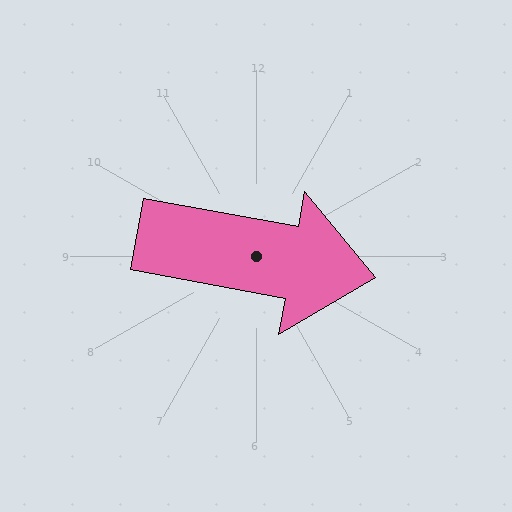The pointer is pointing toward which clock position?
Roughly 3 o'clock.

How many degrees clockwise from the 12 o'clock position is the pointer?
Approximately 100 degrees.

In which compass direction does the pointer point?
East.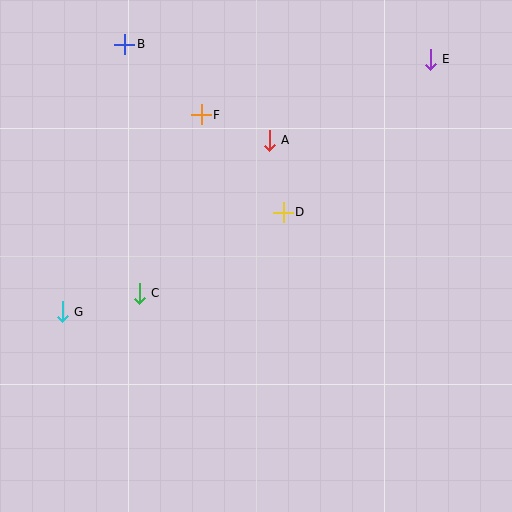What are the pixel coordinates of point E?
Point E is at (430, 59).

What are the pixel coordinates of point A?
Point A is at (269, 140).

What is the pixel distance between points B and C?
The distance between B and C is 250 pixels.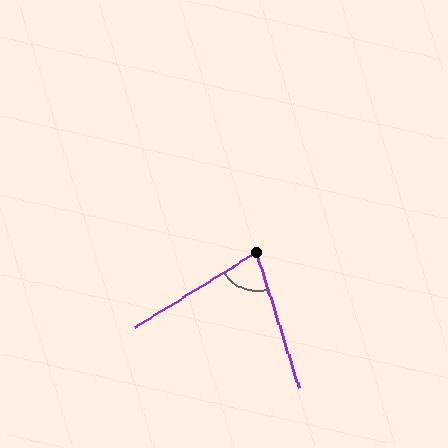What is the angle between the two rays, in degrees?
Approximately 75 degrees.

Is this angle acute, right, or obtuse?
It is acute.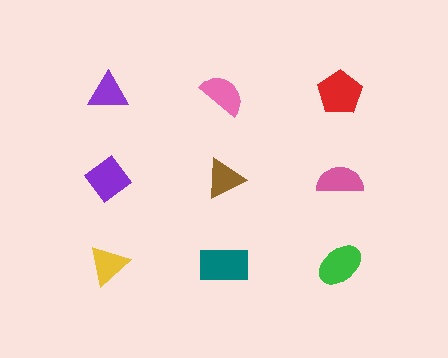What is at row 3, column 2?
A teal rectangle.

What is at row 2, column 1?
A purple diamond.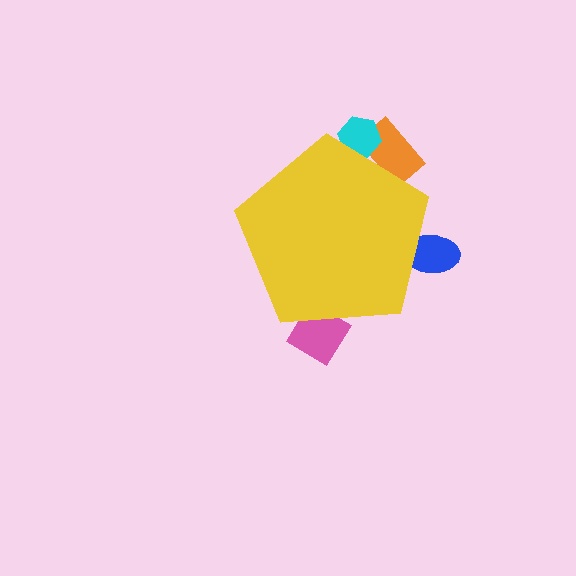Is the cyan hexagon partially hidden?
Yes, the cyan hexagon is partially hidden behind the yellow pentagon.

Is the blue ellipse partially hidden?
Yes, the blue ellipse is partially hidden behind the yellow pentagon.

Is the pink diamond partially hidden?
Yes, the pink diamond is partially hidden behind the yellow pentagon.